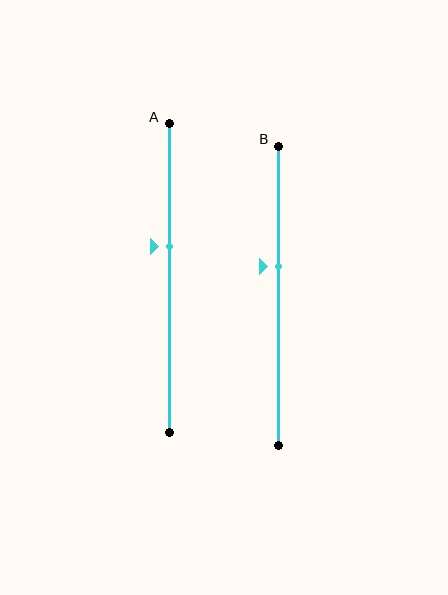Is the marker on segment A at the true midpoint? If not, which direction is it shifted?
No, the marker on segment A is shifted upward by about 10% of the segment length.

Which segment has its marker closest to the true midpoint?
Segment B has its marker closest to the true midpoint.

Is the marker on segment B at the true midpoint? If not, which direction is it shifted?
No, the marker on segment B is shifted upward by about 10% of the segment length.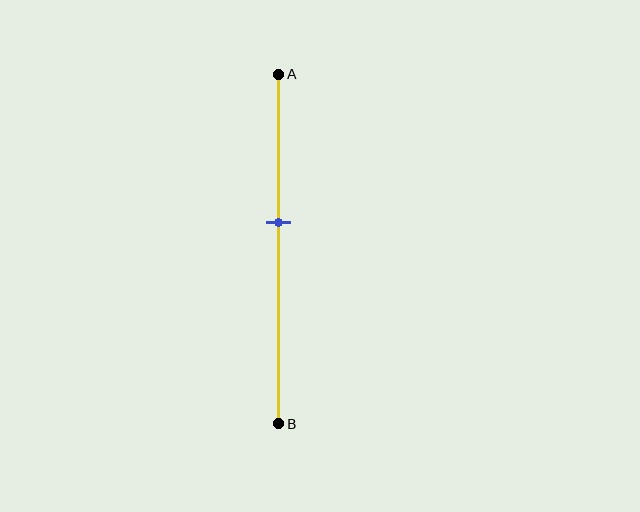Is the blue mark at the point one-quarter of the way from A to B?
No, the mark is at about 40% from A, not at the 25% one-quarter point.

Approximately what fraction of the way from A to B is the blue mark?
The blue mark is approximately 40% of the way from A to B.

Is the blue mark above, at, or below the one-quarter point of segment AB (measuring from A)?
The blue mark is below the one-quarter point of segment AB.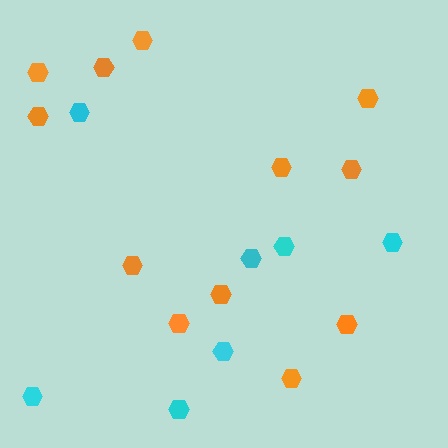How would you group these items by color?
There are 2 groups: one group of orange hexagons (12) and one group of cyan hexagons (7).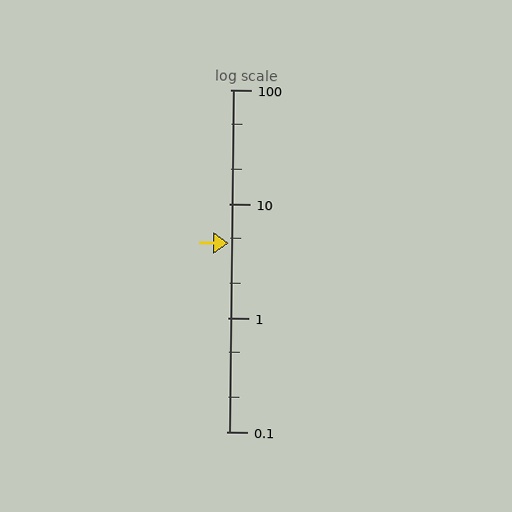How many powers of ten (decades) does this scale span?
The scale spans 3 decades, from 0.1 to 100.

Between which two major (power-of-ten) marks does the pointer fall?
The pointer is between 1 and 10.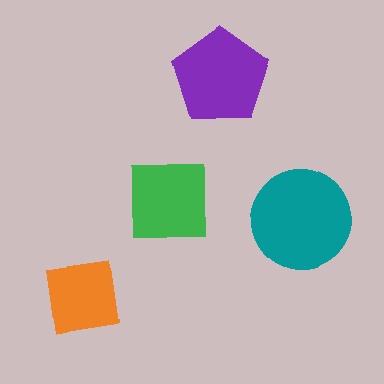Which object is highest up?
The purple pentagon is topmost.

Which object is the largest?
The teal circle.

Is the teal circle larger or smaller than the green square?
Larger.